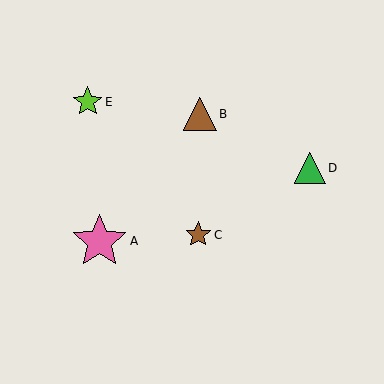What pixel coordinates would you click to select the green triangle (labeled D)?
Click at (310, 168) to select the green triangle D.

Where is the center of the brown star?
The center of the brown star is at (198, 235).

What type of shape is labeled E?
Shape E is a lime star.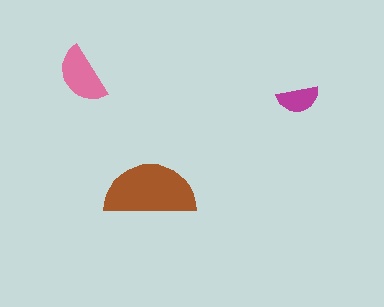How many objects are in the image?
There are 3 objects in the image.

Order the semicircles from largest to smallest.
the brown one, the pink one, the magenta one.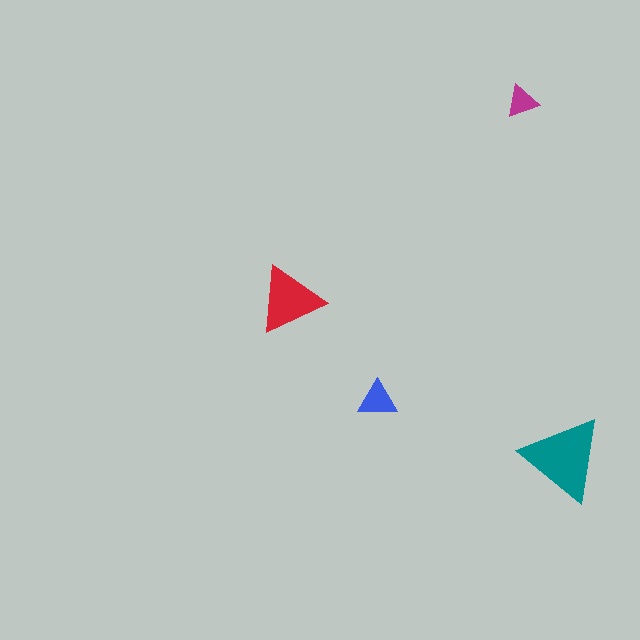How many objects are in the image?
There are 4 objects in the image.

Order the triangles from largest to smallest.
the teal one, the red one, the blue one, the magenta one.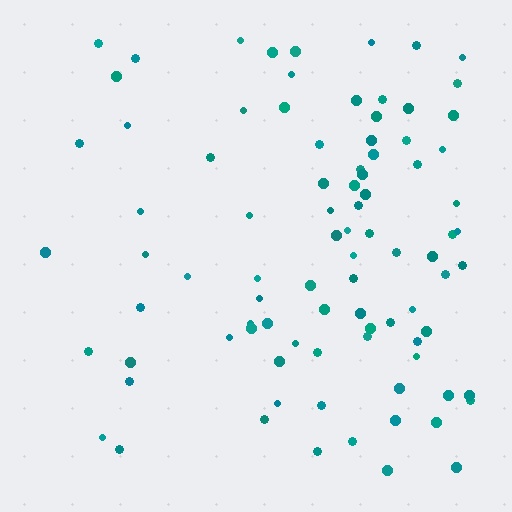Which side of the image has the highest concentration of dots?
The right.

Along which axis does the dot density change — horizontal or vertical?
Horizontal.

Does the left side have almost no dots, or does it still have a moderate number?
Still a moderate number, just noticeably fewer than the right.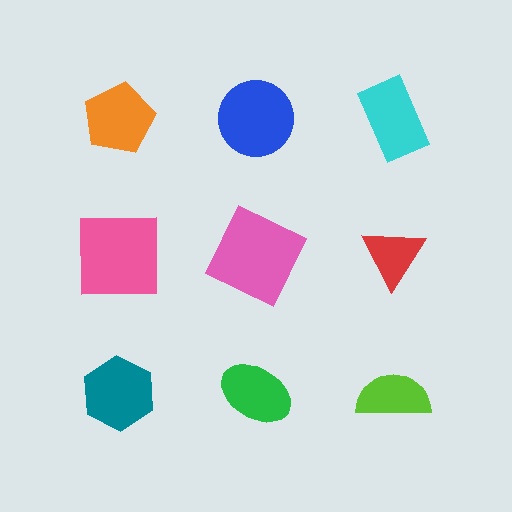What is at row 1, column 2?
A blue circle.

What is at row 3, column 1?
A teal hexagon.